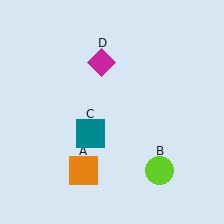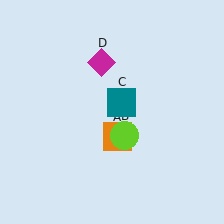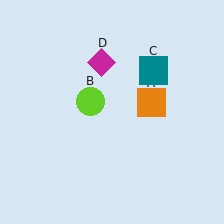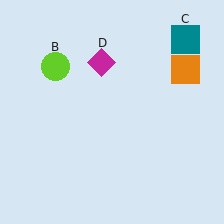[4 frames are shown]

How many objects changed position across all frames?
3 objects changed position: orange square (object A), lime circle (object B), teal square (object C).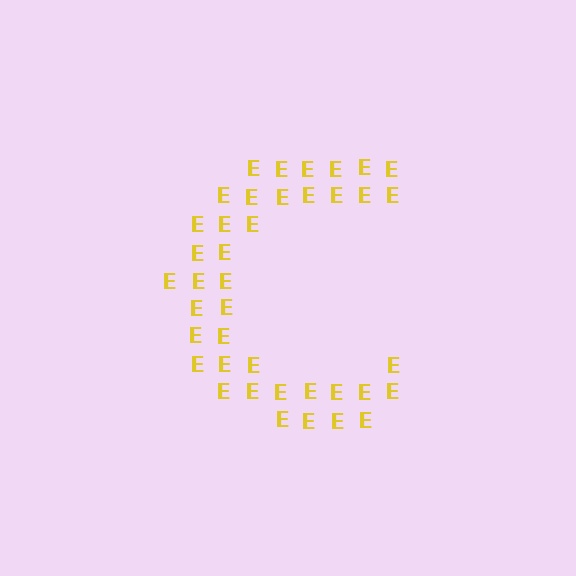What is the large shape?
The large shape is the letter C.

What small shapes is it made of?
It is made of small letter E's.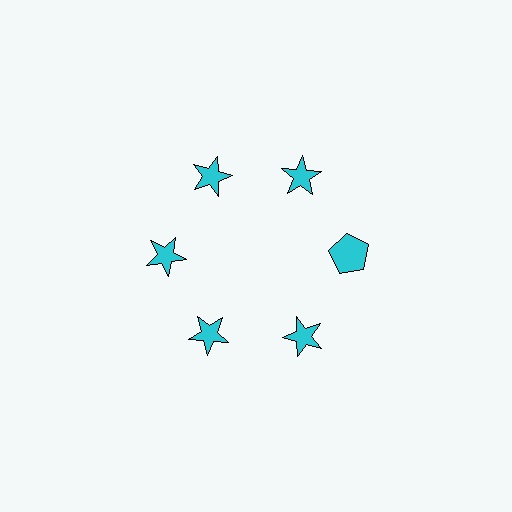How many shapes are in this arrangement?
There are 6 shapes arranged in a ring pattern.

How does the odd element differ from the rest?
It has a different shape: pentagon instead of star.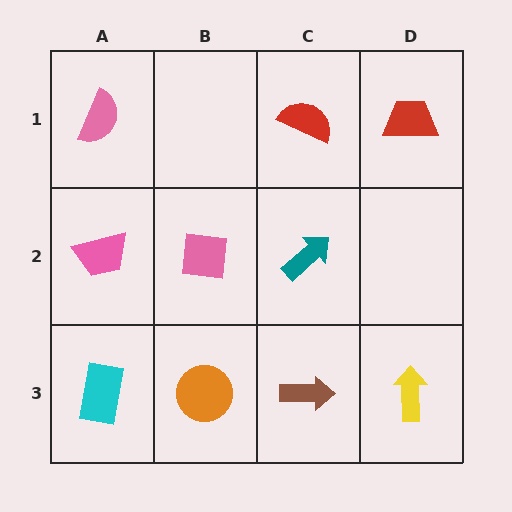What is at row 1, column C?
A red semicircle.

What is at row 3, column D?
A yellow arrow.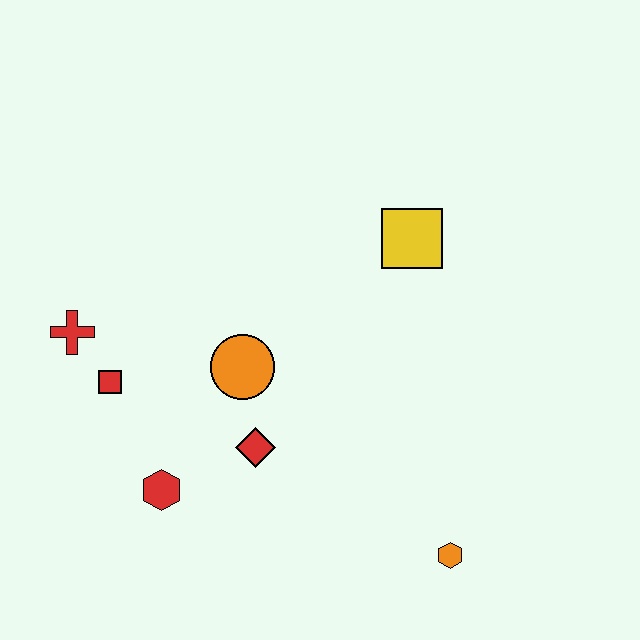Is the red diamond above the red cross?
No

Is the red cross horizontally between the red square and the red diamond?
No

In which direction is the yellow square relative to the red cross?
The yellow square is to the right of the red cross.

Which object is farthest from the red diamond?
The yellow square is farthest from the red diamond.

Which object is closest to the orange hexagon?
The red diamond is closest to the orange hexagon.